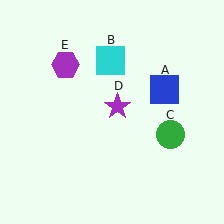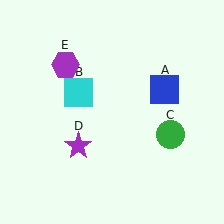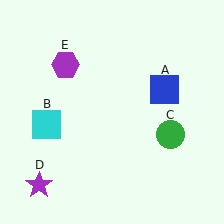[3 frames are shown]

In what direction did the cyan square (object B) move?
The cyan square (object B) moved down and to the left.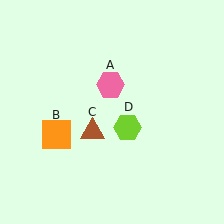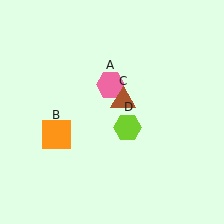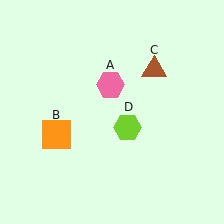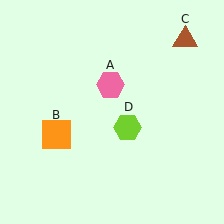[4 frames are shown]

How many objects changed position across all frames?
1 object changed position: brown triangle (object C).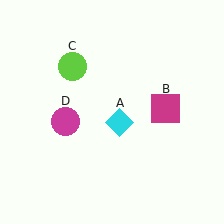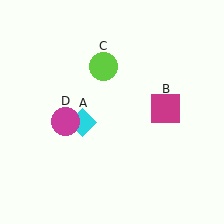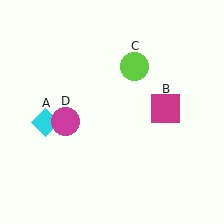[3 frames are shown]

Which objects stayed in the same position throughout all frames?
Magenta square (object B) and magenta circle (object D) remained stationary.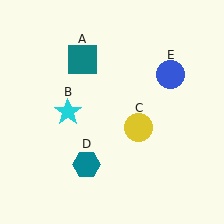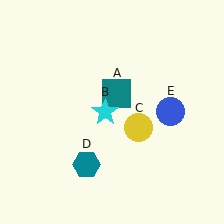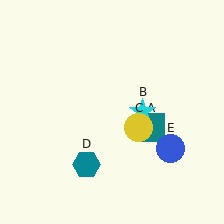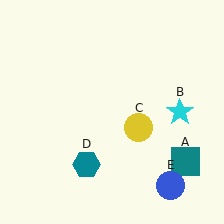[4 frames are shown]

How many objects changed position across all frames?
3 objects changed position: teal square (object A), cyan star (object B), blue circle (object E).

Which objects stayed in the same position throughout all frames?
Yellow circle (object C) and teal hexagon (object D) remained stationary.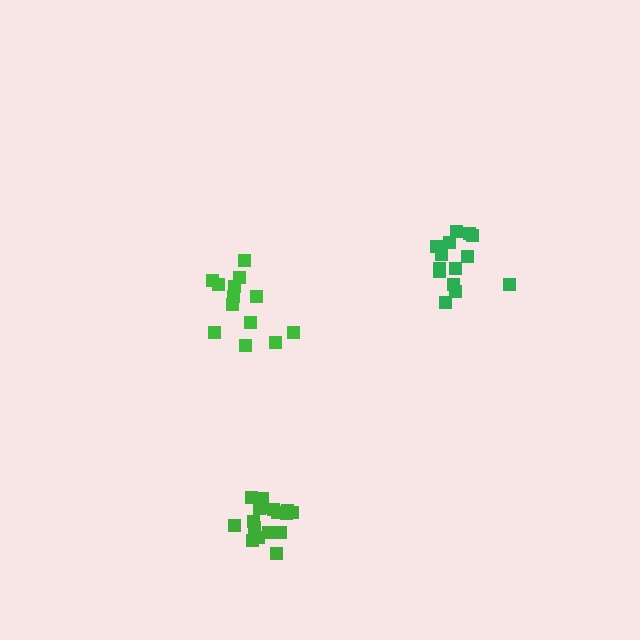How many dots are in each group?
Group 1: 13 dots, Group 2: 14 dots, Group 3: 17 dots (44 total).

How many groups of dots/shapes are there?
There are 3 groups.